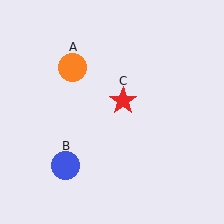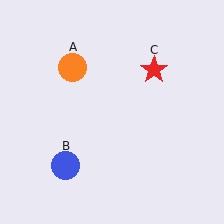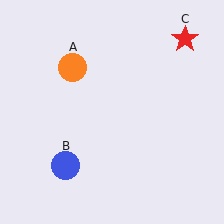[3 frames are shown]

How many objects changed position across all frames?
1 object changed position: red star (object C).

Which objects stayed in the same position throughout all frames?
Orange circle (object A) and blue circle (object B) remained stationary.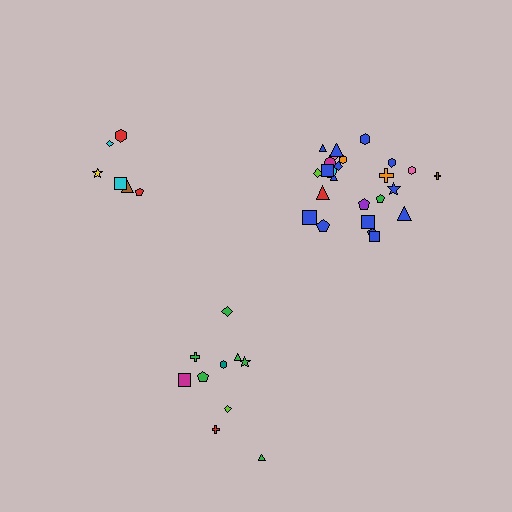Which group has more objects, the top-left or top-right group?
The top-right group.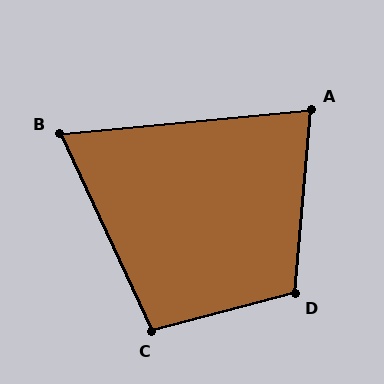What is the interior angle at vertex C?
Approximately 100 degrees (obtuse).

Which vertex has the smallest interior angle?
B, at approximately 70 degrees.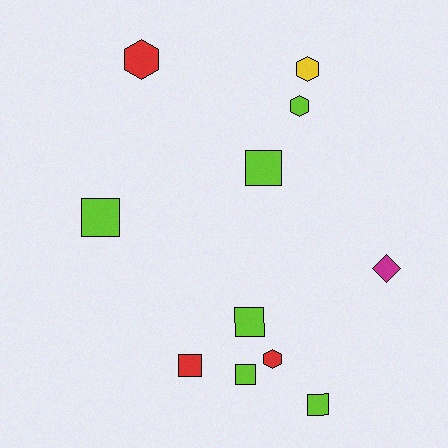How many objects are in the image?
There are 11 objects.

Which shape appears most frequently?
Square, with 6 objects.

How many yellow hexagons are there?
There is 1 yellow hexagon.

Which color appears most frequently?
Lime, with 6 objects.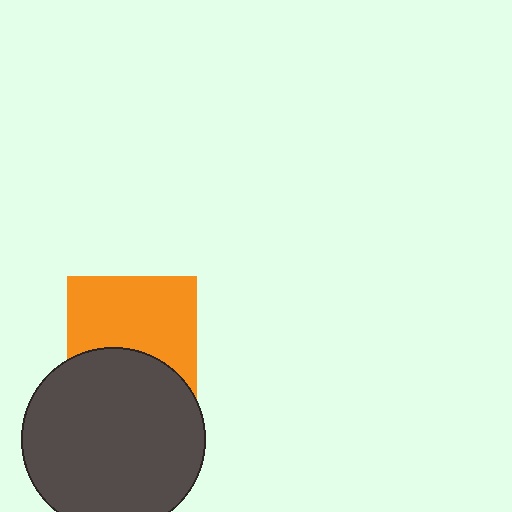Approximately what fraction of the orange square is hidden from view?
Roughly 36% of the orange square is hidden behind the dark gray circle.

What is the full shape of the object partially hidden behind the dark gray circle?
The partially hidden object is an orange square.